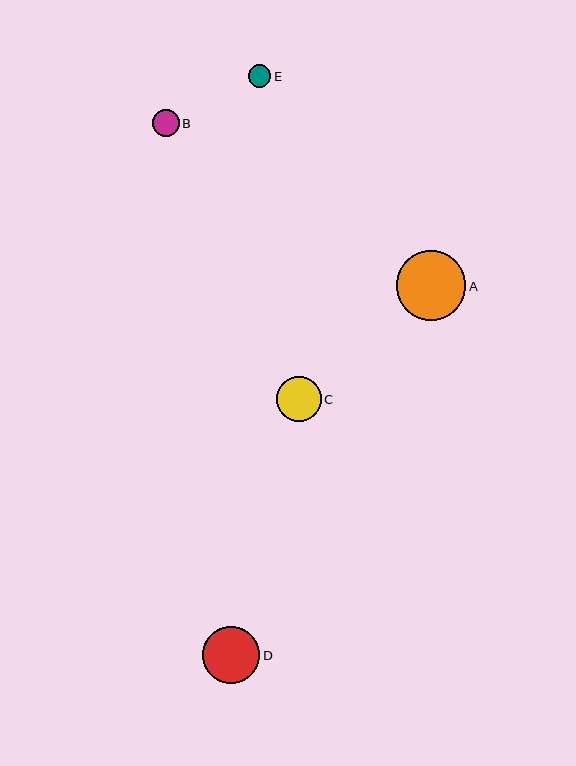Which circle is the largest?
Circle A is the largest with a size of approximately 69 pixels.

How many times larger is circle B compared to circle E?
Circle B is approximately 1.2 times the size of circle E.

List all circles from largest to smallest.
From largest to smallest: A, D, C, B, E.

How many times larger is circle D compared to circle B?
Circle D is approximately 2.1 times the size of circle B.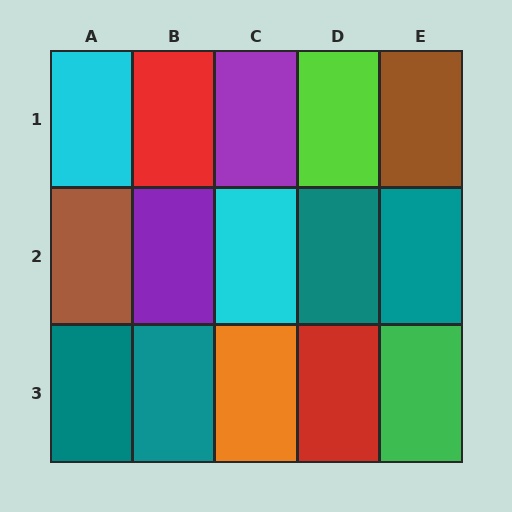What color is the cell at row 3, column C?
Orange.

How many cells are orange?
1 cell is orange.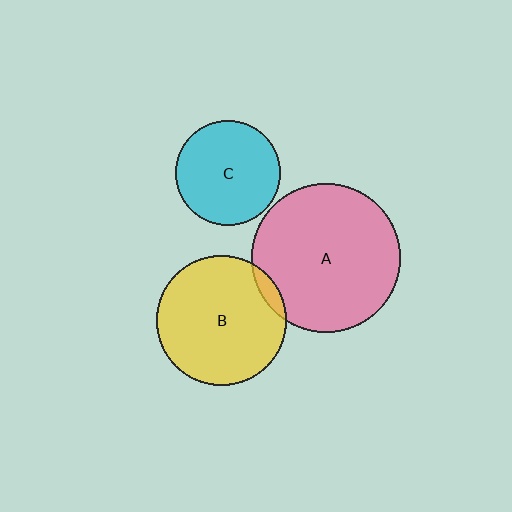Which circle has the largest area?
Circle A (pink).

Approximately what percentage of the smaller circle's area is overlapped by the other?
Approximately 5%.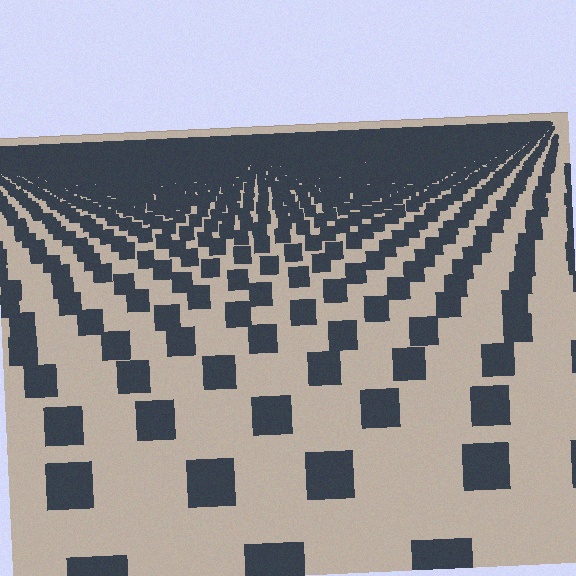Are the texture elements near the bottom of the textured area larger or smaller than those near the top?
Larger. Near the bottom, elements are closer to the viewer and appear at a bigger on-screen size.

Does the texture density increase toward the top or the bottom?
Density increases toward the top.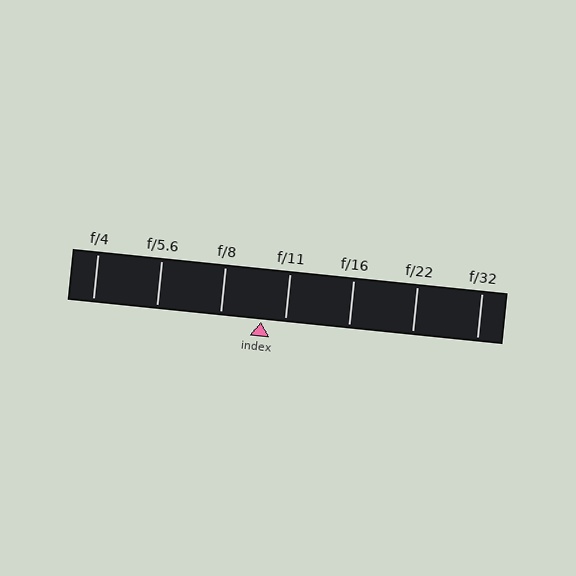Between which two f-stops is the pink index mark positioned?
The index mark is between f/8 and f/11.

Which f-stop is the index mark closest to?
The index mark is closest to f/11.